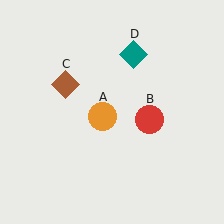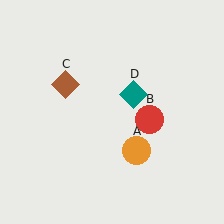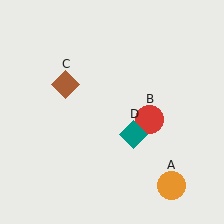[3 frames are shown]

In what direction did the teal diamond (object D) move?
The teal diamond (object D) moved down.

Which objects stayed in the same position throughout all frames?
Red circle (object B) and brown diamond (object C) remained stationary.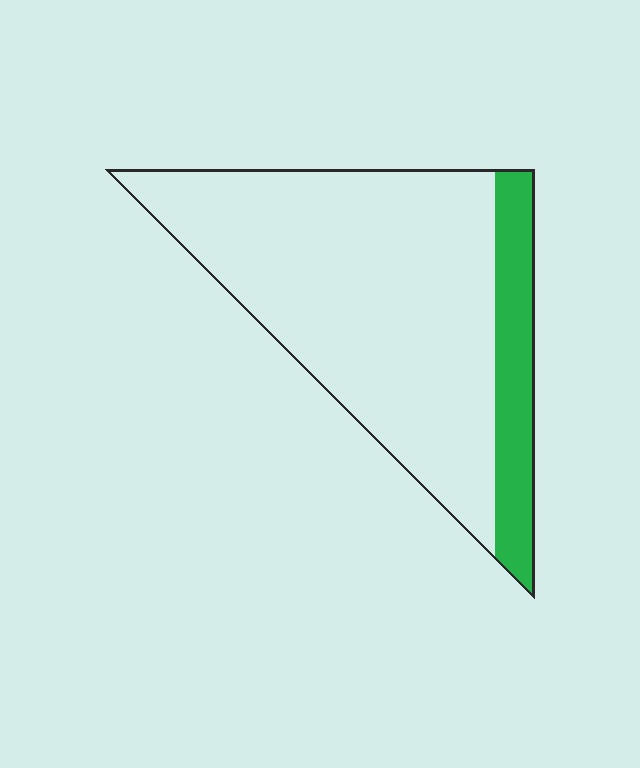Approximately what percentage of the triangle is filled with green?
Approximately 20%.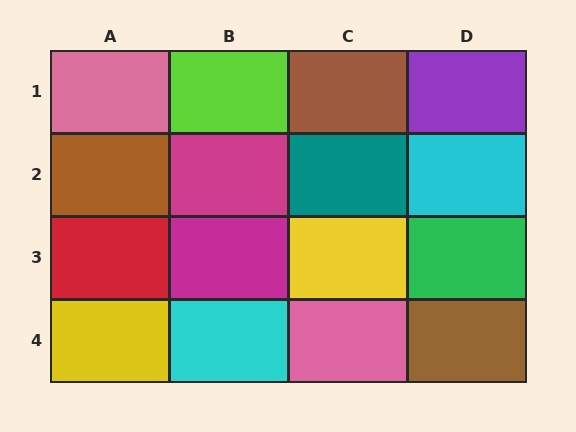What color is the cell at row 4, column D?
Brown.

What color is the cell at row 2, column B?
Magenta.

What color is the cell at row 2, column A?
Brown.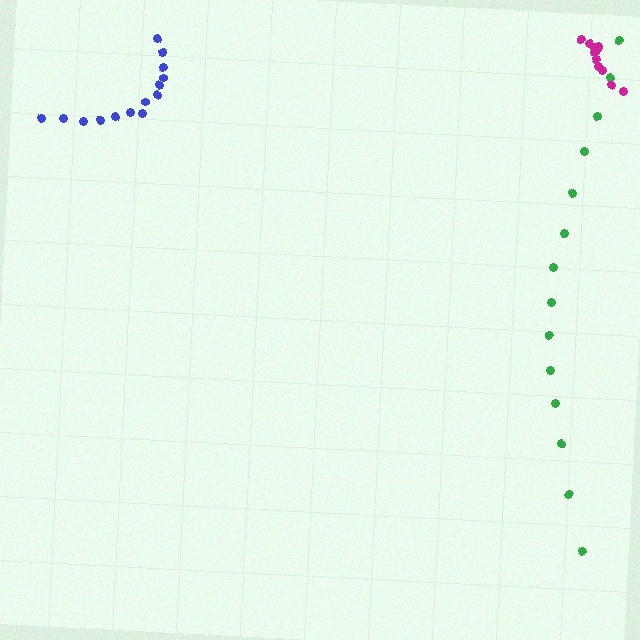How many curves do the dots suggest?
There are 3 distinct paths.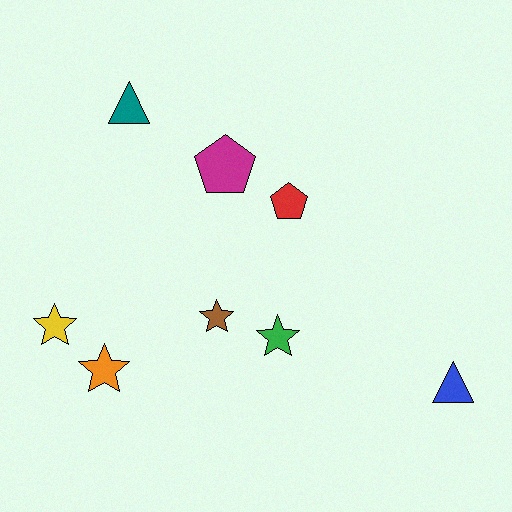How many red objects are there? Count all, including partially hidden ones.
There is 1 red object.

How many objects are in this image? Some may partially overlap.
There are 8 objects.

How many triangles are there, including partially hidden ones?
There are 2 triangles.